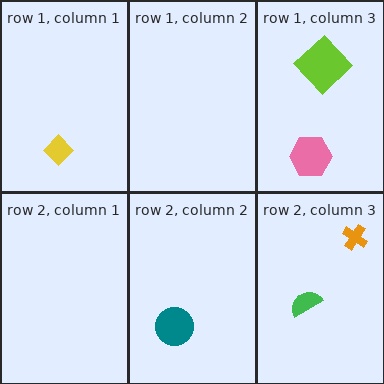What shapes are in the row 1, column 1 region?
The yellow diamond.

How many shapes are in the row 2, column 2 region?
1.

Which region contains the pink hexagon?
The row 1, column 3 region.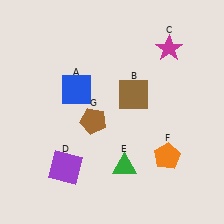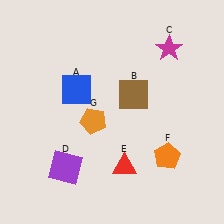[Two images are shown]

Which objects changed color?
E changed from green to red. G changed from brown to orange.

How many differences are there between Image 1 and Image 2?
There are 2 differences between the two images.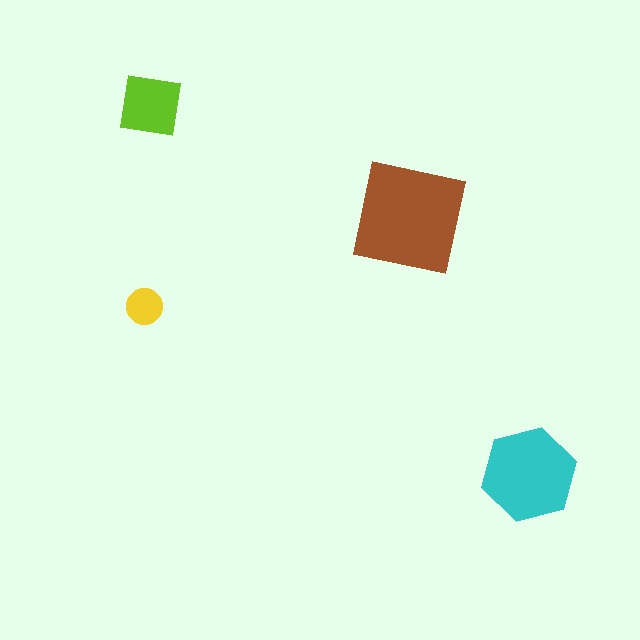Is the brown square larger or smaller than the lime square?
Larger.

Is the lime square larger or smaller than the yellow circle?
Larger.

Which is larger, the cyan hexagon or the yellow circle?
The cyan hexagon.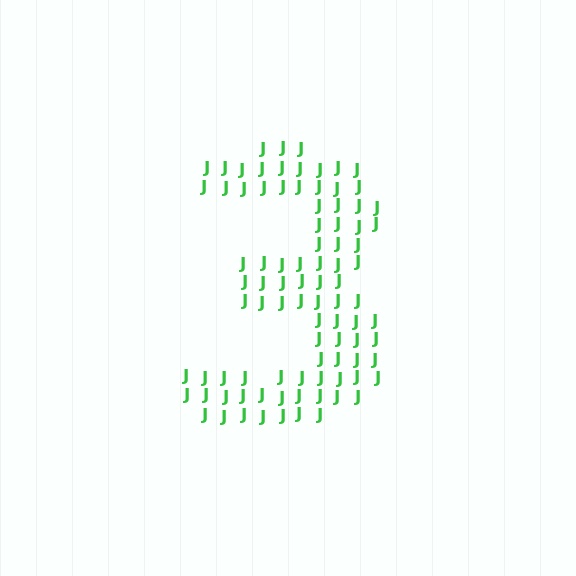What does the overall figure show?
The overall figure shows the digit 3.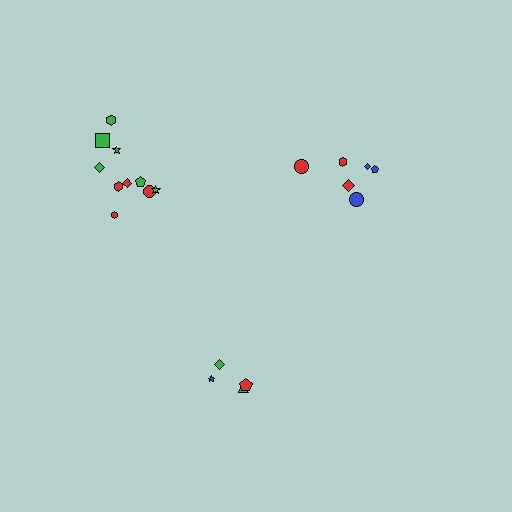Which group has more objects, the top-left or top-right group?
The top-left group.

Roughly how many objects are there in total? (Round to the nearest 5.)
Roughly 20 objects in total.